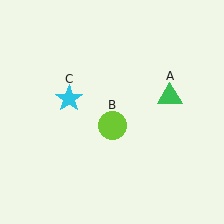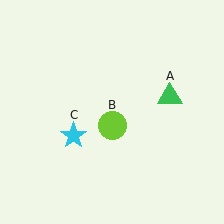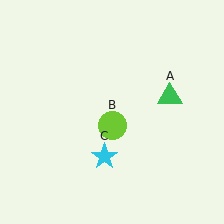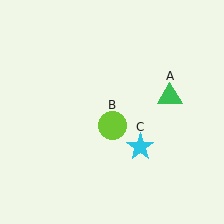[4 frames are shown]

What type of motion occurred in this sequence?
The cyan star (object C) rotated counterclockwise around the center of the scene.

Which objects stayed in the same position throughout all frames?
Green triangle (object A) and lime circle (object B) remained stationary.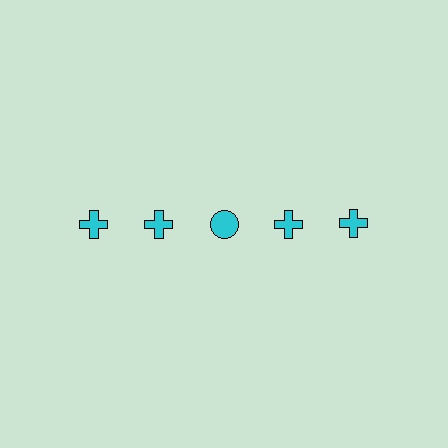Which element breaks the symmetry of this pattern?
The cyan circle in the top row, center column breaks the symmetry. All other shapes are cyan crosses.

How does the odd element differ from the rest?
It has a different shape: circle instead of cross.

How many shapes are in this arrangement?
There are 5 shapes arranged in a grid pattern.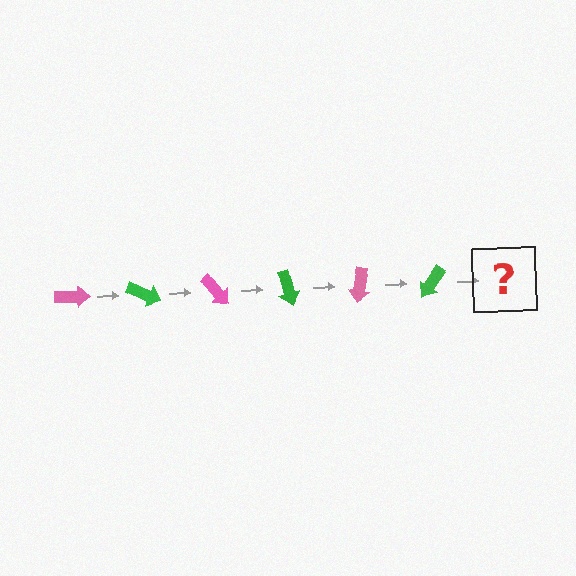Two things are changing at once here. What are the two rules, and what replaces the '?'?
The two rules are that it rotates 25 degrees each step and the color cycles through pink and green. The '?' should be a pink arrow, rotated 150 degrees from the start.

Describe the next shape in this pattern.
It should be a pink arrow, rotated 150 degrees from the start.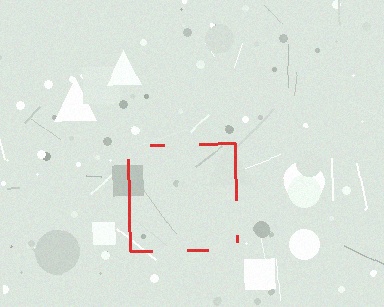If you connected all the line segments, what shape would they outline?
They would outline a square.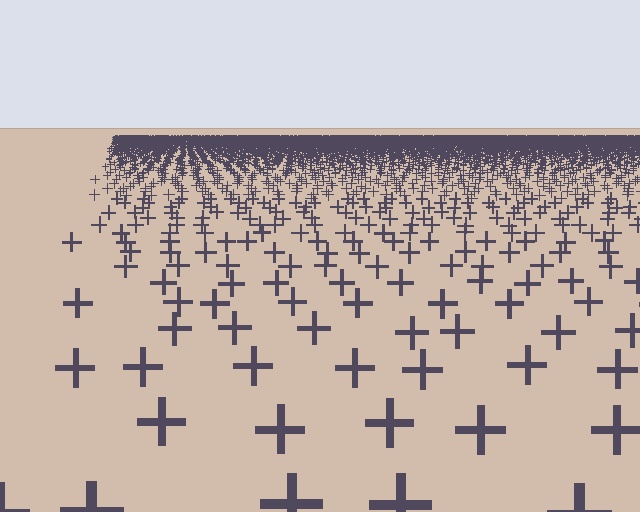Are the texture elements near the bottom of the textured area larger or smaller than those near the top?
Larger. Near the bottom, elements are closer to the viewer and appear at a bigger on-screen size.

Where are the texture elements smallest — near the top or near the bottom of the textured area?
Near the top.